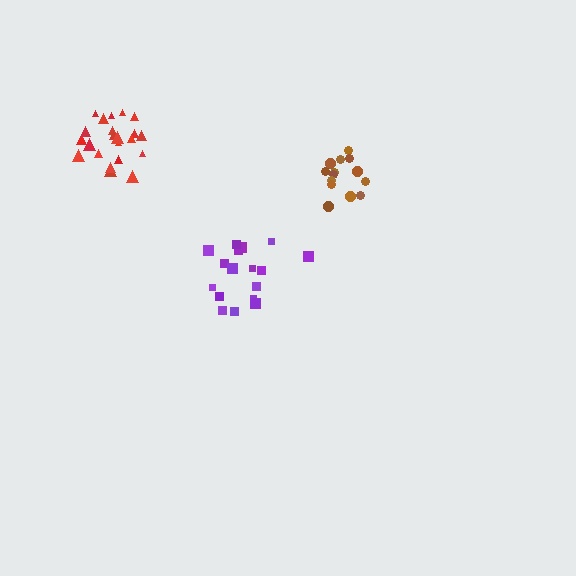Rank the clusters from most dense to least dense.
red, brown, purple.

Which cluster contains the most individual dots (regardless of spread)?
Red (22).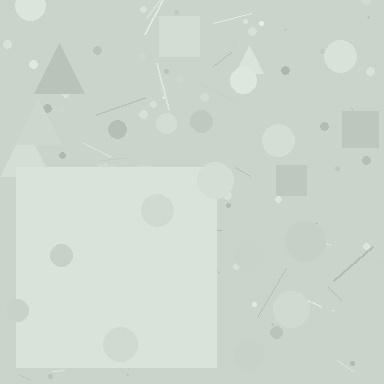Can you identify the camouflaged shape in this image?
The camouflaged shape is a square.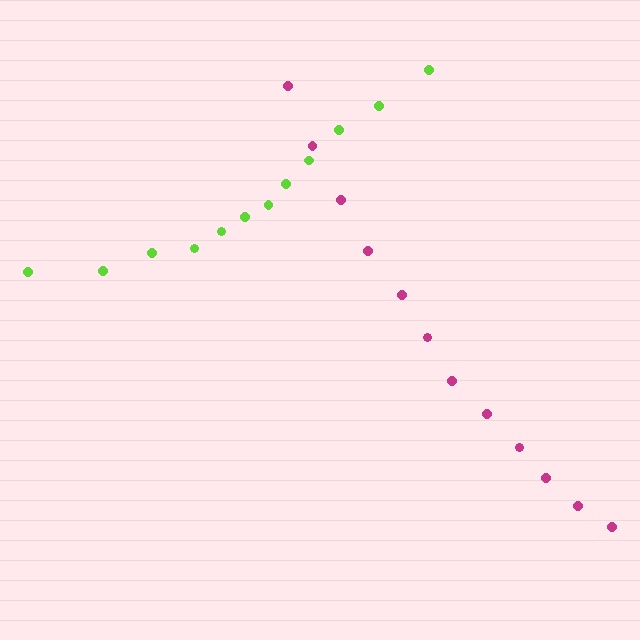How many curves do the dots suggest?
There are 2 distinct paths.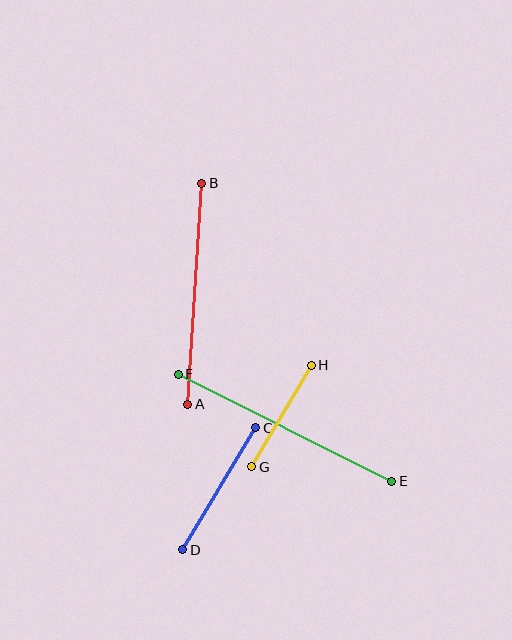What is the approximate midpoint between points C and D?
The midpoint is at approximately (219, 489) pixels.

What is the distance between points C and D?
The distance is approximately 142 pixels.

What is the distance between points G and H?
The distance is approximately 118 pixels.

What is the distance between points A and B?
The distance is approximately 222 pixels.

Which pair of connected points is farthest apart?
Points E and F are farthest apart.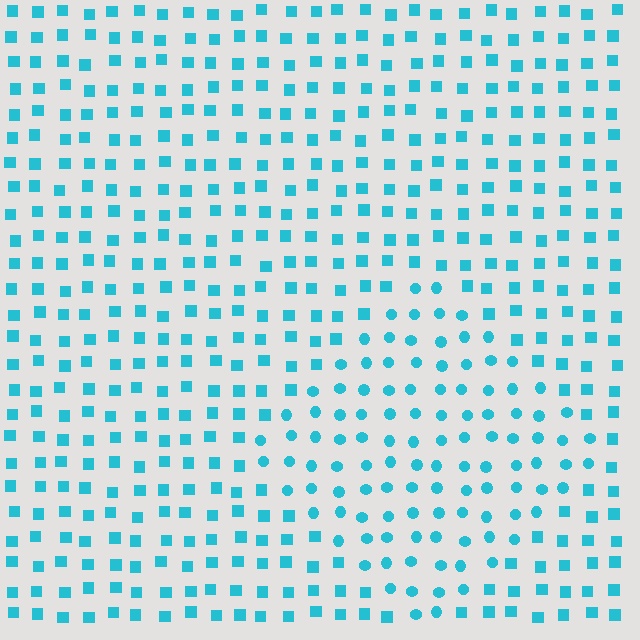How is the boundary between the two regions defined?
The boundary is defined by a change in element shape: circles inside vs. squares outside. All elements share the same color and spacing.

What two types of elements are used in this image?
The image uses circles inside the diamond region and squares outside it.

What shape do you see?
I see a diamond.